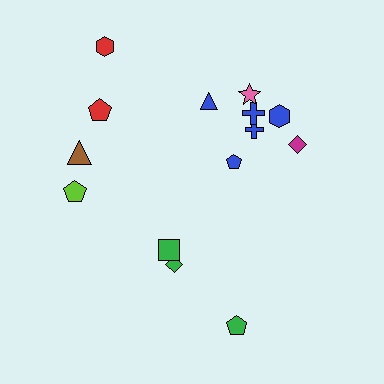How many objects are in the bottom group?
There are 3 objects.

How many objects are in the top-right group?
There are 7 objects.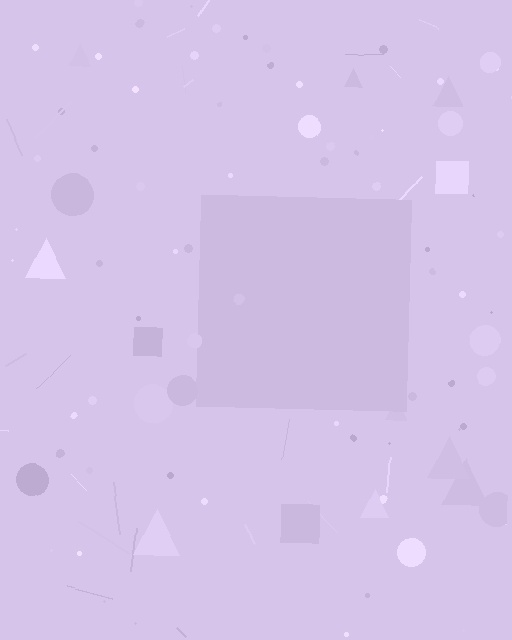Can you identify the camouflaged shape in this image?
The camouflaged shape is a square.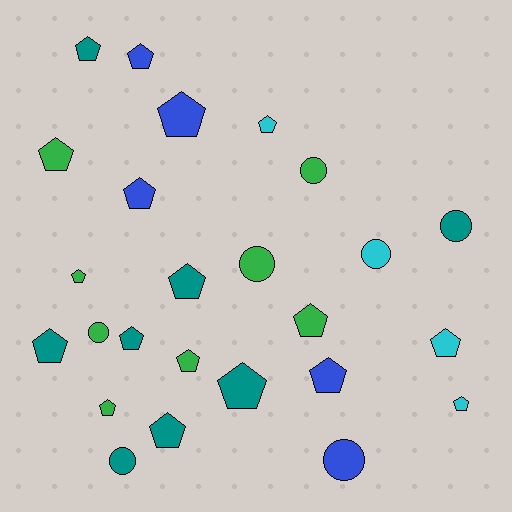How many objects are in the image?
There are 25 objects.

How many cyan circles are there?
There is 1 cyan circle.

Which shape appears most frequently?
Pentagon, with 18 objects.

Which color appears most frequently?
Green, with 8 objects.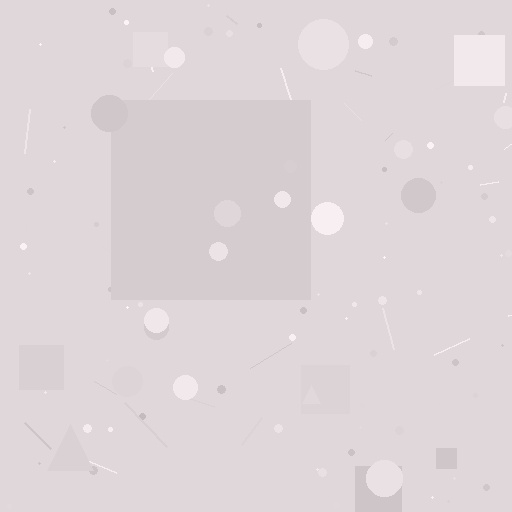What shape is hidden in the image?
A square is hidden in the image.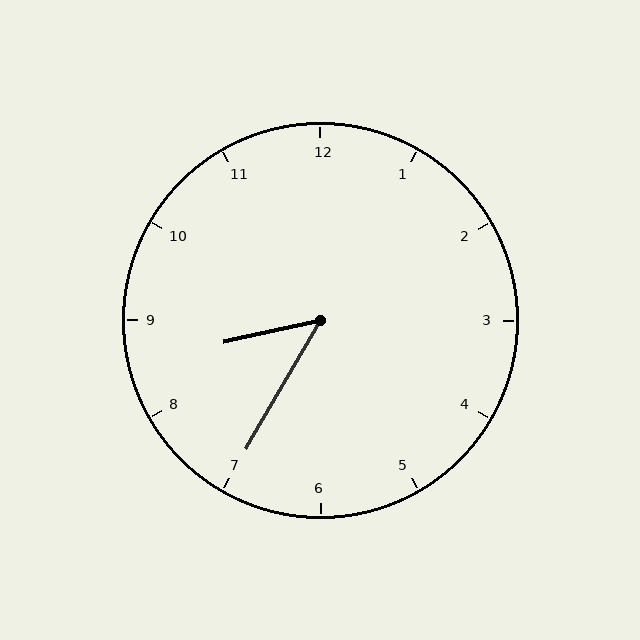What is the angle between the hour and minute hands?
Approximately 48 degrees.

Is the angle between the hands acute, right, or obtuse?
It is acute.